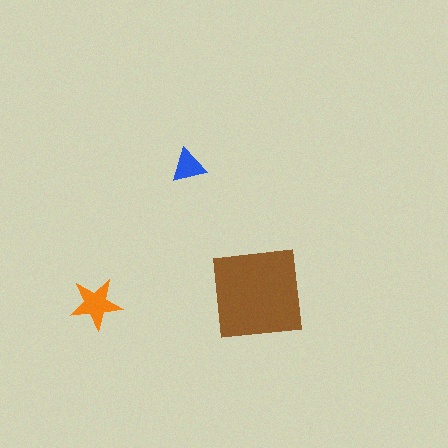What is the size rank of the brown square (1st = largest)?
1st.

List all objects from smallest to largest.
The blue triangle, the orange star, the brown square.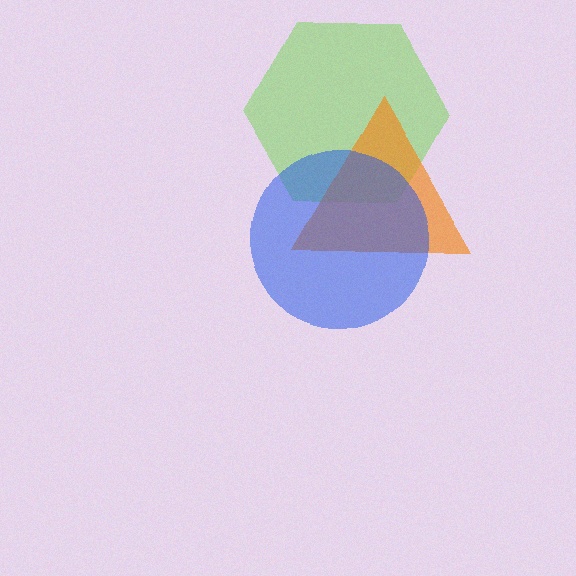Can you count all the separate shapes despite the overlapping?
Yes, there are 3 separate shapes.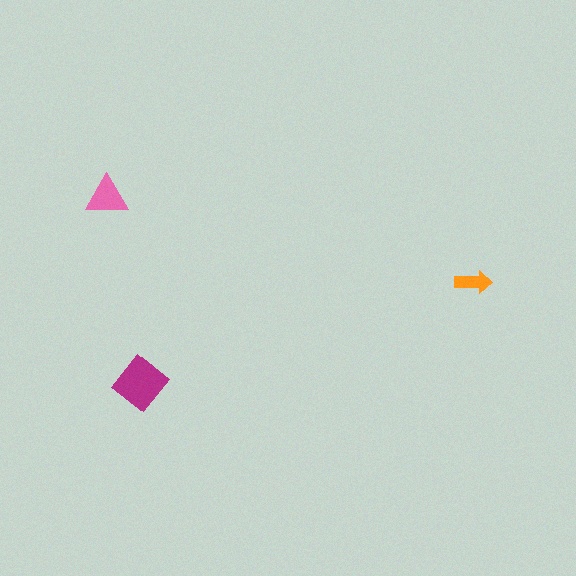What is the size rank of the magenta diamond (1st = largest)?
1st.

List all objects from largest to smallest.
The magenta diamond, the pink triangle, the orange arrow.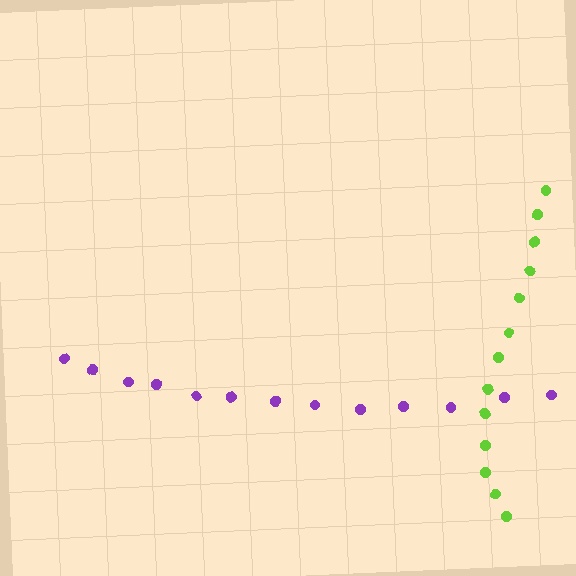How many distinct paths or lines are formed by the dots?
There are 2 distinct paths.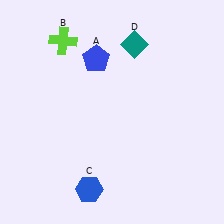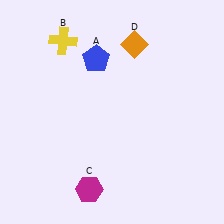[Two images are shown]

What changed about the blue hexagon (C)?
In Image 1, C is blue. In Image 2, it changed to magenta.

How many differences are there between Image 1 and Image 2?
There are 3 differences between the two images.